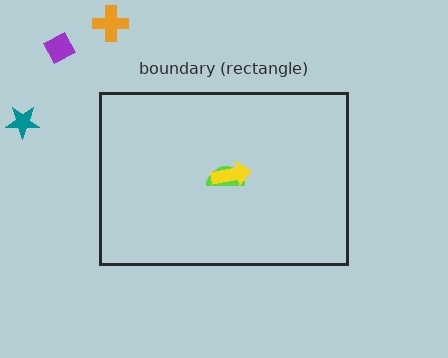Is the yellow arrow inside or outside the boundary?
Inside.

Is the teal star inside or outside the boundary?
Outside.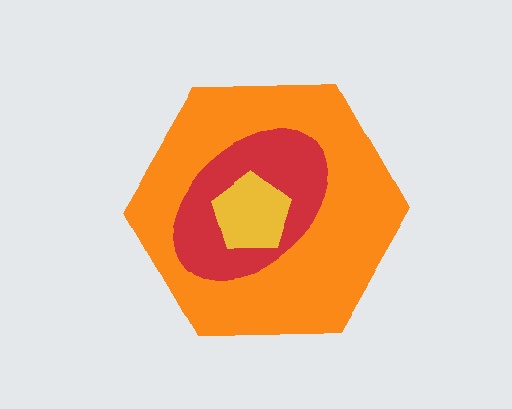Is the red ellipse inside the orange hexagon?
Yes.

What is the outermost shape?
The orange hexagon.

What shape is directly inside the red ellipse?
The yellow pentagon.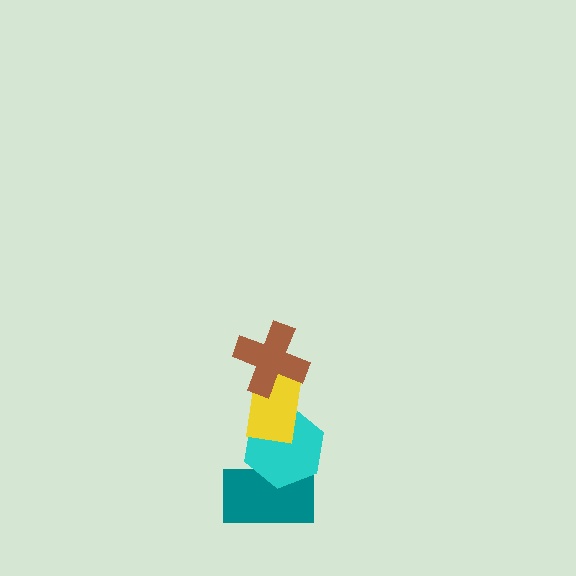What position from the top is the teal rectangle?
The teal rectangle is 4th from the top.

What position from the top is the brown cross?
The brown cross is 1st from the top.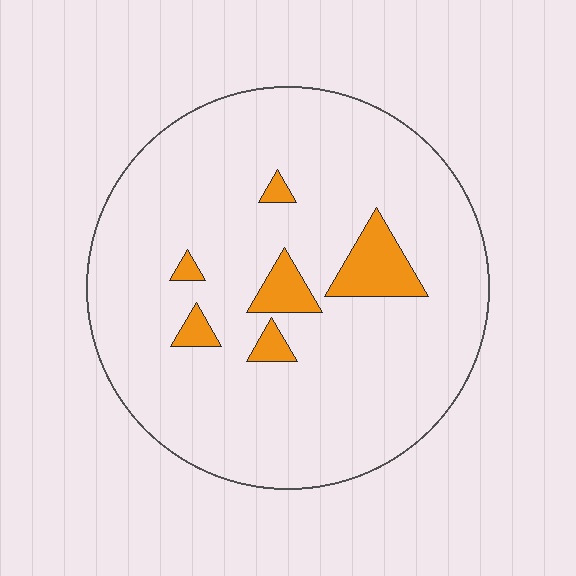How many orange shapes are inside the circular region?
6.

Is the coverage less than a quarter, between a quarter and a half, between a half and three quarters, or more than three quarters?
Less than a quarter.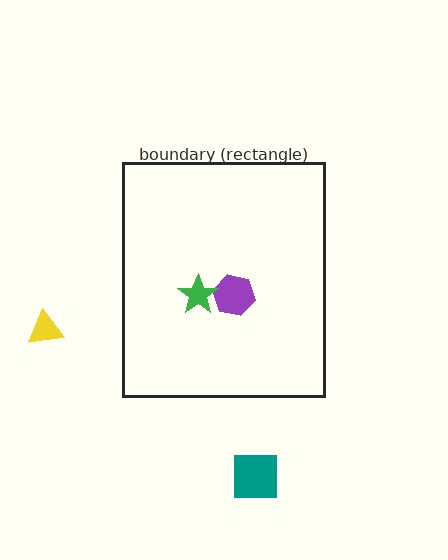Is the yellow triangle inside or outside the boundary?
Outside.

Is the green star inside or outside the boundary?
Inside.